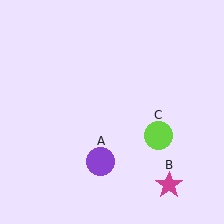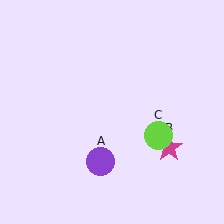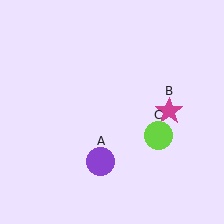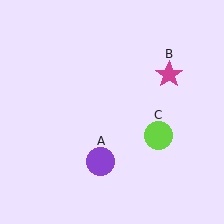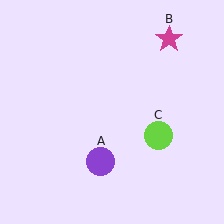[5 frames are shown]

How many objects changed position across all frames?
1 object changed position: magenta star (object B).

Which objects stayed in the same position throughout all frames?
Purple circle (object A) and lime circle (object C) remained stationary.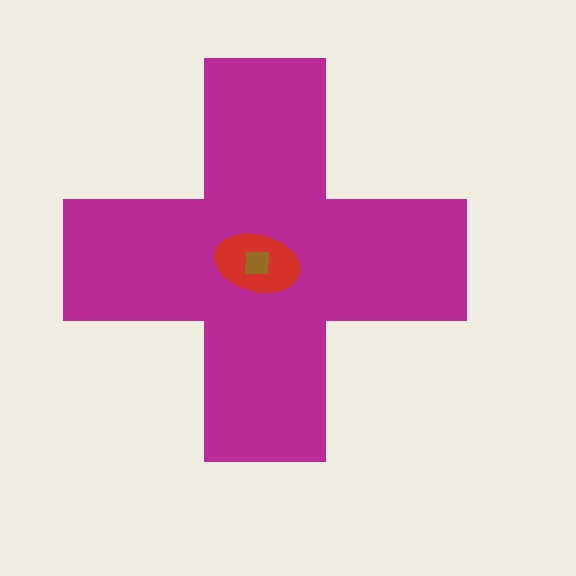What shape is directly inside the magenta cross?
The red ellipse.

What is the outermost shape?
The magenta cross.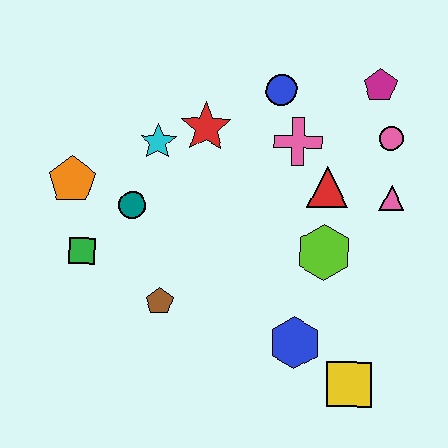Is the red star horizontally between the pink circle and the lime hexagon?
No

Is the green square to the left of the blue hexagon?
Yes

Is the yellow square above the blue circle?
No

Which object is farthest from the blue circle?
The yellow square is farthest from the blue circle.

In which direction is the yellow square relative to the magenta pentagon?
The yellow square is below the magenta pentagon.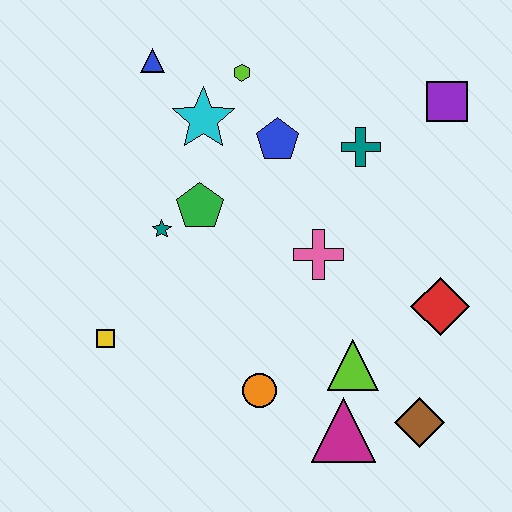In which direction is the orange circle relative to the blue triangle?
The orange circle is below the blue triangle.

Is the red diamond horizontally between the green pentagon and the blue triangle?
No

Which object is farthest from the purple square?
The yellow square is farthest from the purple square.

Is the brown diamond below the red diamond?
Yes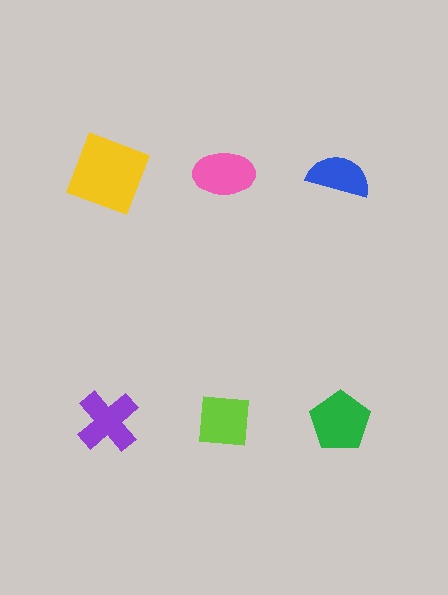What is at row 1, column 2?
A pink ellipse.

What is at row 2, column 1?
A purple cross.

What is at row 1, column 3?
A blue semicircle.